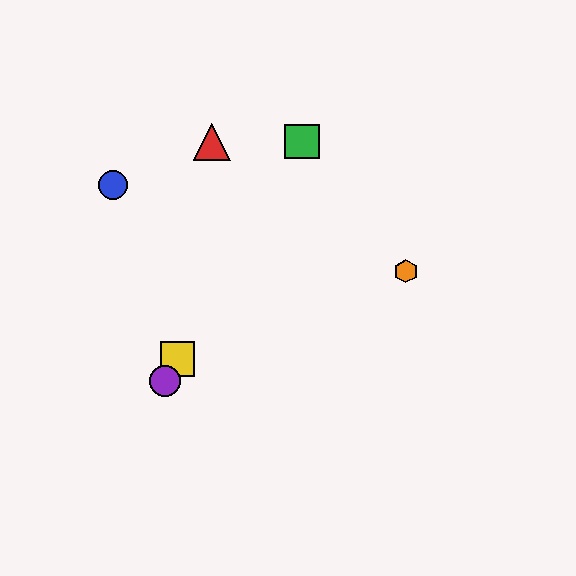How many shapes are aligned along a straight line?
3 shapes (the green square, the yellow square, the purple circle) are aligned along a straight line.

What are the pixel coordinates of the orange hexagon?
The orange hexagon is at (406, 271).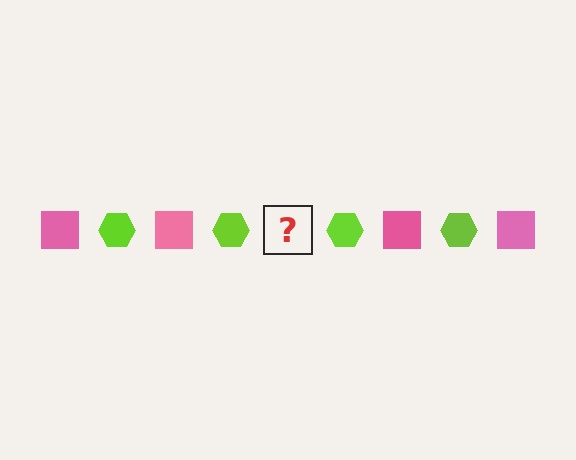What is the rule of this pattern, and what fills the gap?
The rule is that the pattern alternates between pink square and lime hexagon. The gap should be filled with a pink square.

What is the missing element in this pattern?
The missing element is a pink square.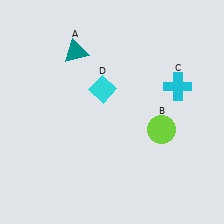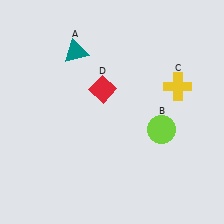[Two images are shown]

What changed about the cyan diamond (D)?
In Image 1, D is cyan. In Image 2, it changed to red.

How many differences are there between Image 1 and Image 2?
There are 2 differences between the two images.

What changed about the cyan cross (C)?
In Image 1, C is cyan. In Image 2, it changed to yellow.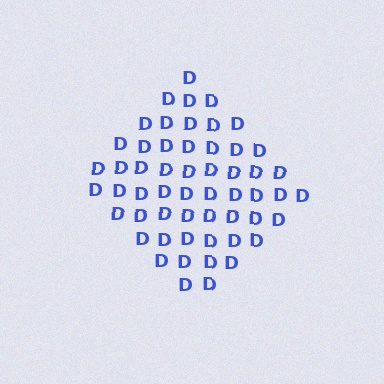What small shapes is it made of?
It is made of small letter D's.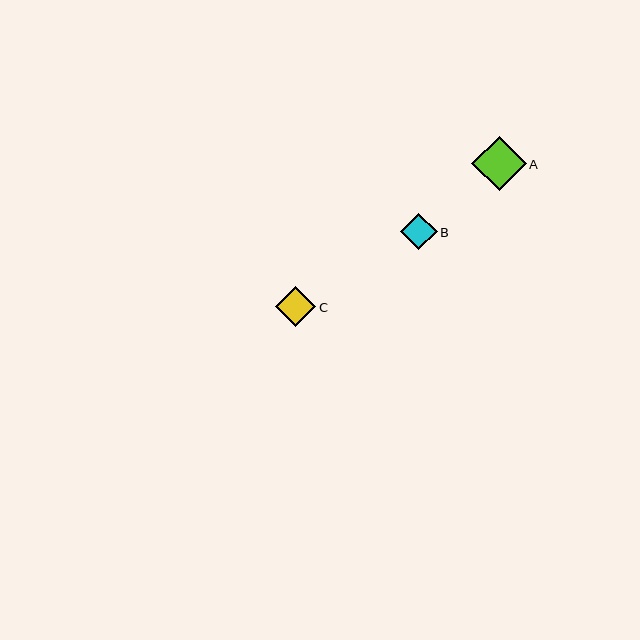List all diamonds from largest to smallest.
From largest to smallest: A, C, B.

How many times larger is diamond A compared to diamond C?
Diamond A is approximately 1.4 times the size of diamond C.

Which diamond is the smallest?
Diamond B is the smallest with a size of approximately 36 pixels.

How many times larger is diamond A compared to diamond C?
Diamond A is approximately 1.4 times the size of diamond C.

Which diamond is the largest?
Diamond A is the largest with a size of approximately 55 pixels.